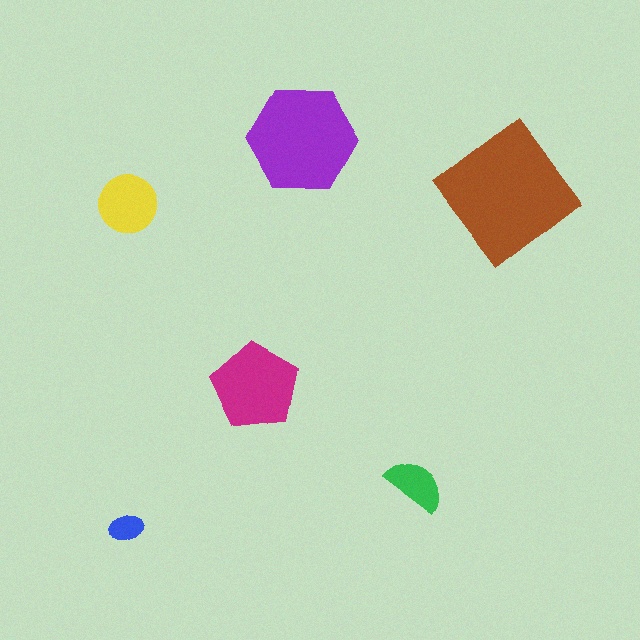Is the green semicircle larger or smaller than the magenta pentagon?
Smaller.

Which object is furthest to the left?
The yellow circle is leftmost.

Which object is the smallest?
The blue ellipse.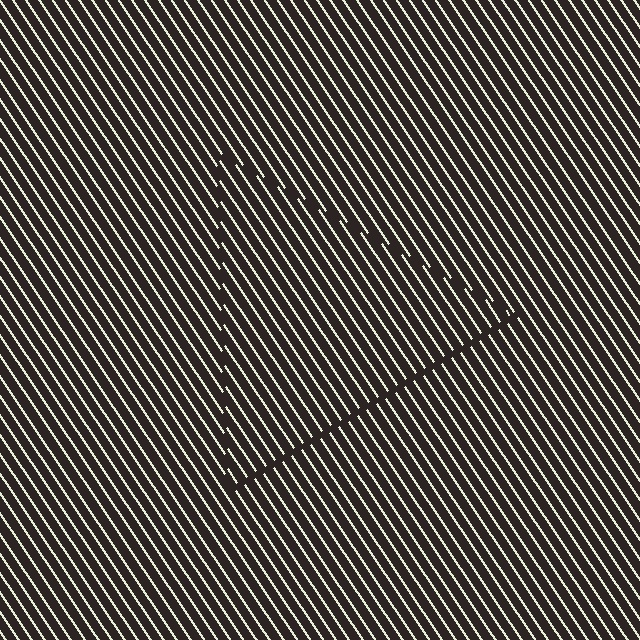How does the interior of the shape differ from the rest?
The interior of the shape contains the same grating, shifted by half a period — the contour is defined by the phase discontinuity where line-ends from the inner and outer gratings abut.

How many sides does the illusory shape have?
3 sides — the line-ends trace a triangle.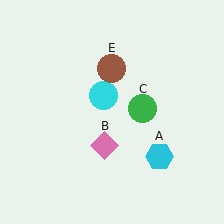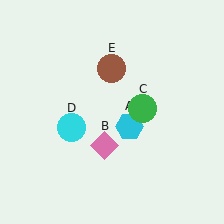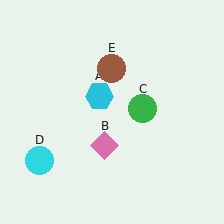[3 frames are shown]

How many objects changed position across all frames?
2 objects changed position: cyan hexagon (object A), cyan circle (object D).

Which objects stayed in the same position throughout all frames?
Pink diamond (object B) and green circle (object C) and brown circle (object E) remained stationary.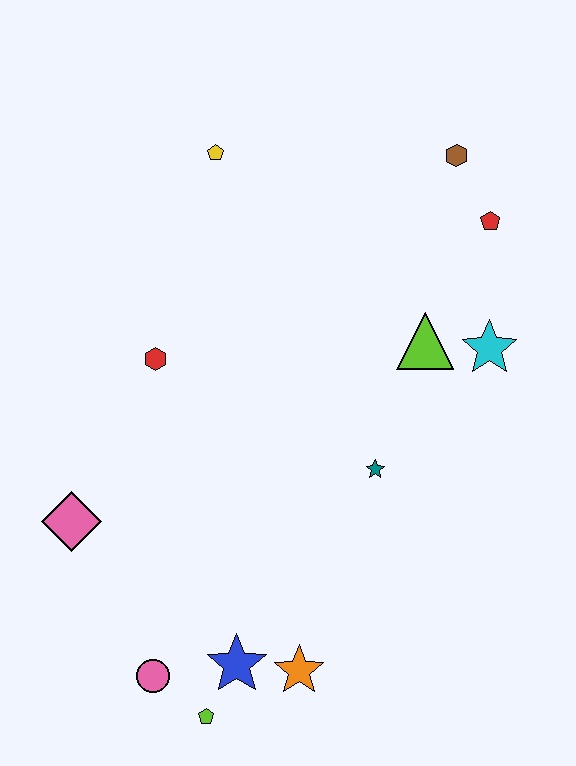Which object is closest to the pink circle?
The lime pentagon is closest to the pink circle.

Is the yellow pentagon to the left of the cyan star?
Yes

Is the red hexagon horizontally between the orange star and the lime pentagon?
No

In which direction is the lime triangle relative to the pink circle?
The lime triangle is above the pink circle.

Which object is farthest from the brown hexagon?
The lime pentagon is farthest from the brown hexagon.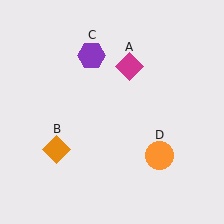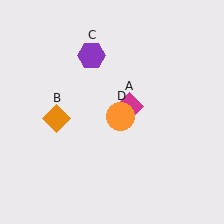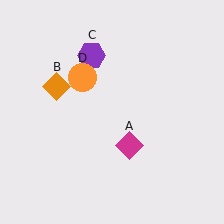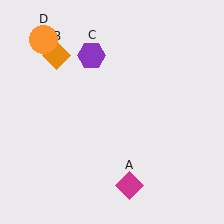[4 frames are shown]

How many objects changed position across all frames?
3 objects changed position: magenta diamond (object A), orange diamond (object B), orange circle (object D).